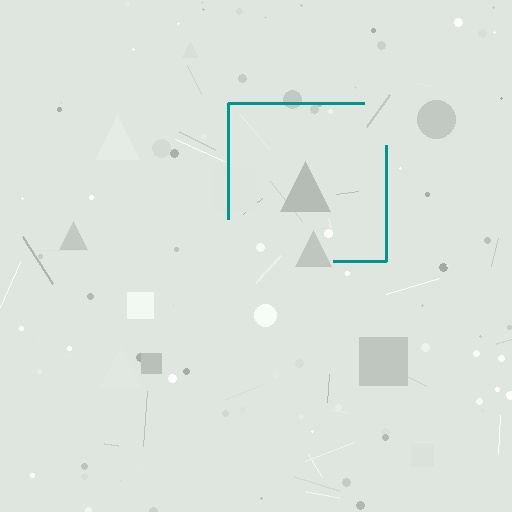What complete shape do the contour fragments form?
The contour fragments form a square.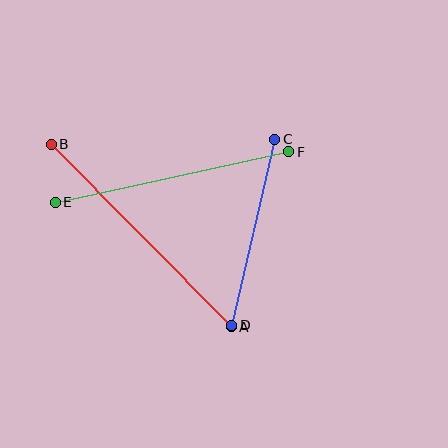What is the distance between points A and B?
The distance is approximately 256 pixels.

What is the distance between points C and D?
The distance is approximately 191 pixels.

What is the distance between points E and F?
The distance is approximately 239 pixels.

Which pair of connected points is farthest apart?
Points A and B are farthest apart.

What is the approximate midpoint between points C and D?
The midpoint is at approximately (253, 232) pixels.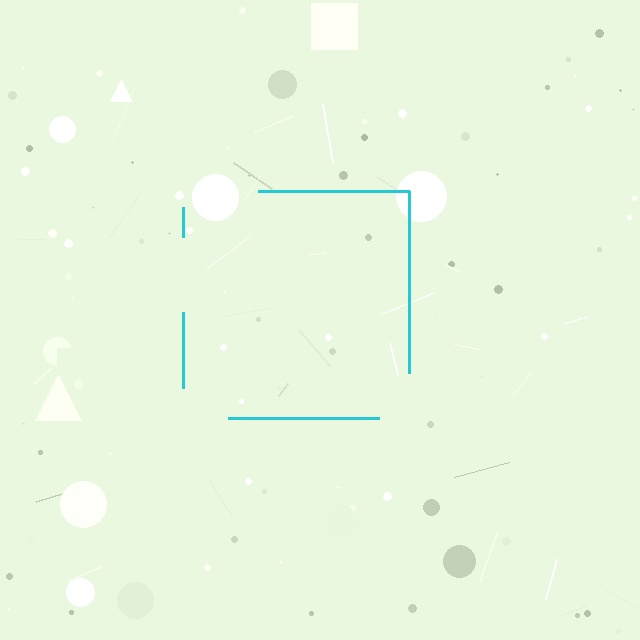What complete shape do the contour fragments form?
The contour fragments form a square.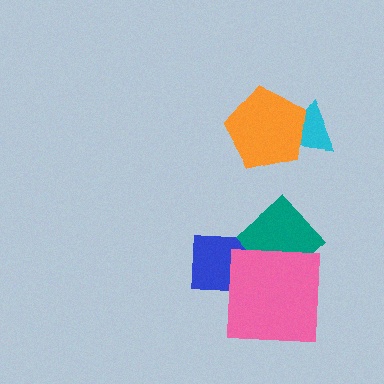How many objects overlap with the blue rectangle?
2 objects overlap with the blue rectangle.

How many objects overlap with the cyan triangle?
1 object overlaps with the cyan triangle.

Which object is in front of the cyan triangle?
The orange pentagon is in front of the cyan triangle.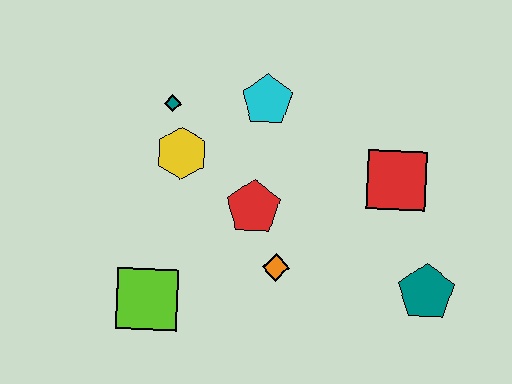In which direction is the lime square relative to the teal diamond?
The lime square is below the teal diamond.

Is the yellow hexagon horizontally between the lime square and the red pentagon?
Yes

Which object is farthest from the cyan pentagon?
The teal pentagon is farthest from the cyan pentagon.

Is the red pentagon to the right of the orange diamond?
No